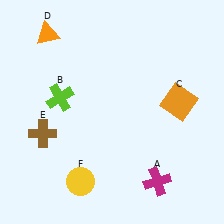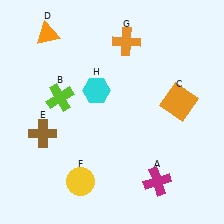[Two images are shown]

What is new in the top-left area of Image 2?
A cyan hexagon (H) was added in the top-left area of Image 2.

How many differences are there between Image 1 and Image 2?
There are 2 differences between the two images.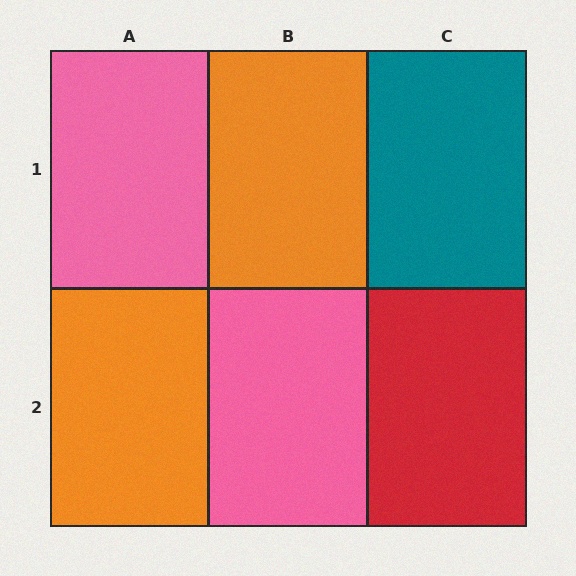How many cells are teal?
1 cell is teal.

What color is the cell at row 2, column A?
Orange.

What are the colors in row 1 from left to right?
Pink, orange, teal.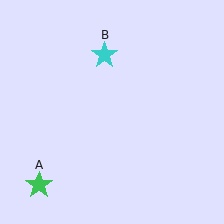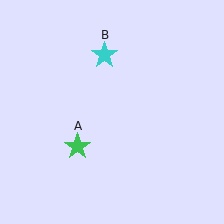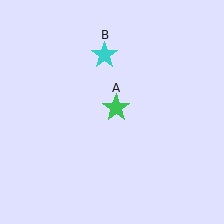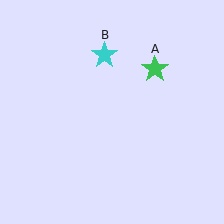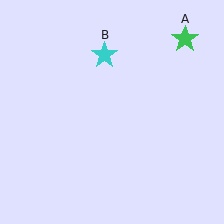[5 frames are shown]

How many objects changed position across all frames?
1 object changed position: green star (object A).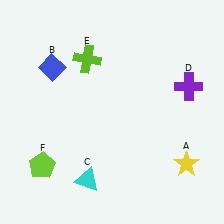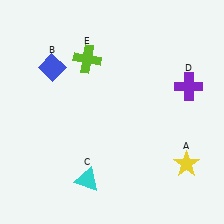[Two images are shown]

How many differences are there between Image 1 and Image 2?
There is 1 difference between the two images.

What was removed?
The lime pentagon (F) was removed in Image 2.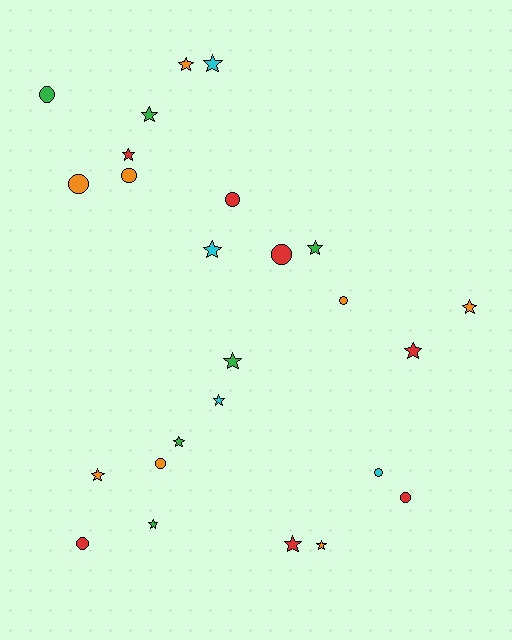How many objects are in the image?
There are 25 objects.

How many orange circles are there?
There are 4 orange circles.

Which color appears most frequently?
Orange, with 8 objects.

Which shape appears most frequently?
Star, with 15 objects.